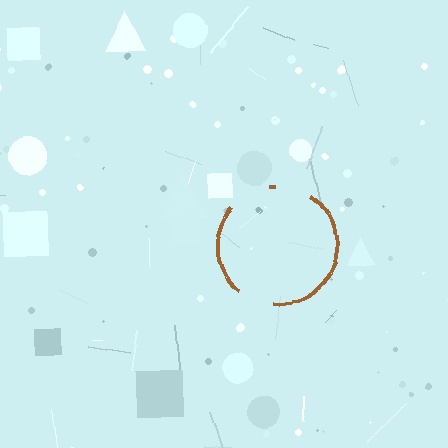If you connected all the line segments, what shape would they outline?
They would outline a circle.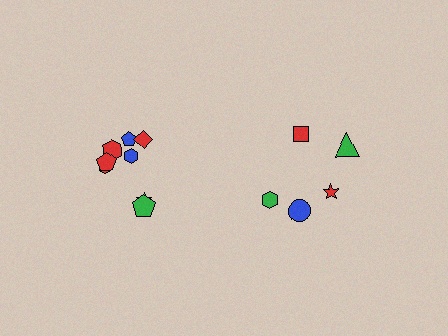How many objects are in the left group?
There are 8 objects.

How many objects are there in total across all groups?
There are 13 objects.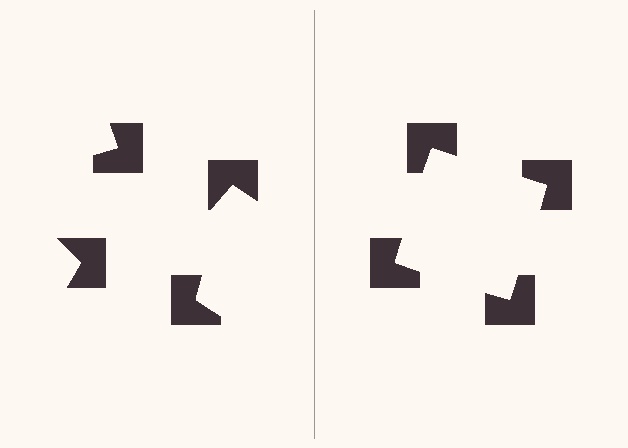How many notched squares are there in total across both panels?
8 — 4 on each side.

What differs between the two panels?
The notched squares are positioned identically on both sides; only the wedge orientations differ. On the right they align to a square; on the left they are misaligned.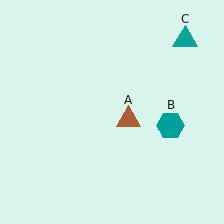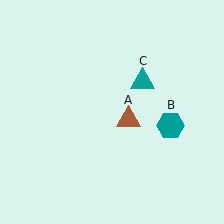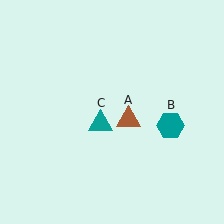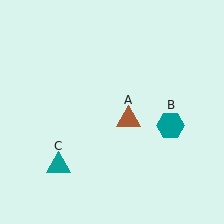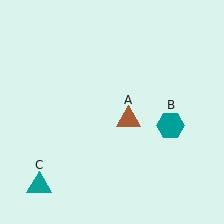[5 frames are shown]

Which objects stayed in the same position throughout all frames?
Brown triangle (object A) and teal hexagon (object B) remained stationary.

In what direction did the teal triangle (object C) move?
The teal triangle (object C) moved down and to the left.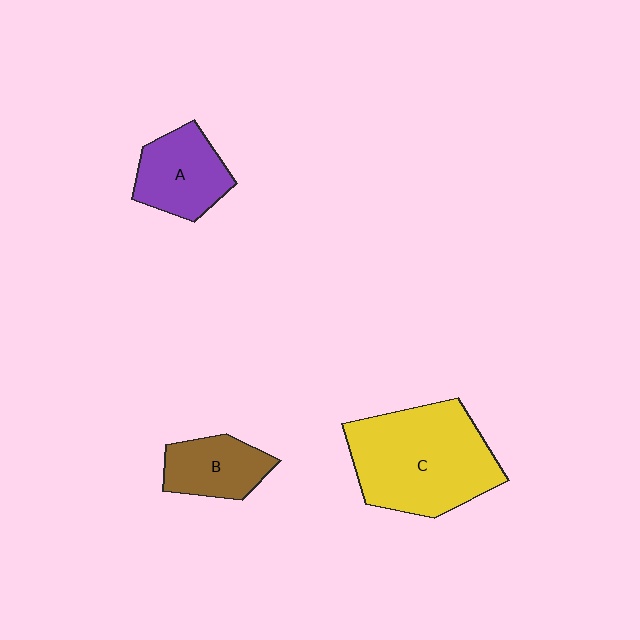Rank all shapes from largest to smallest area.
From largest to smallest: C (yellow), A (purple), B (brown).